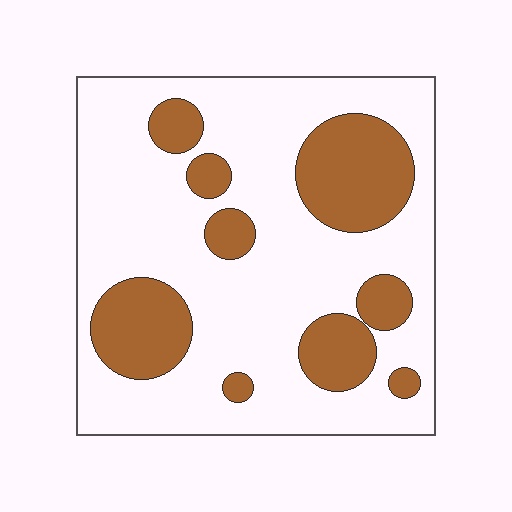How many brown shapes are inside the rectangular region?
9.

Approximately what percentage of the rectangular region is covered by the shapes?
Approximately 25%.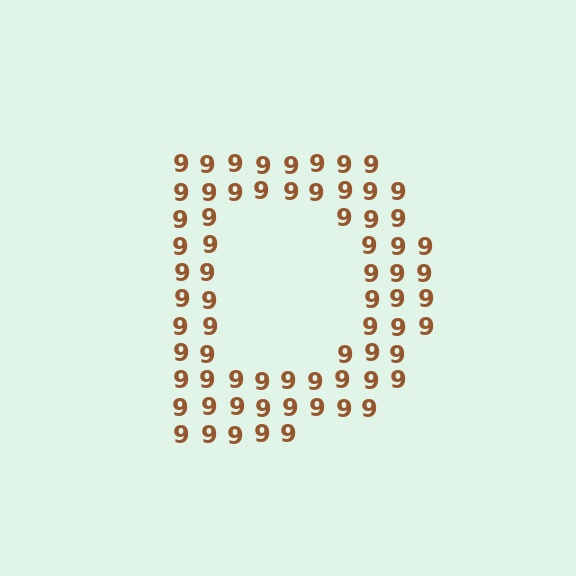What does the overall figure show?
The overall figure shows the letter D.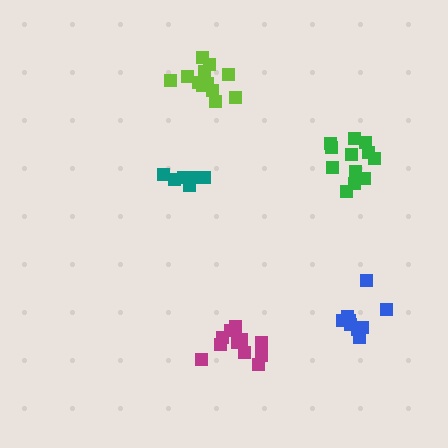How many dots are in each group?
Group 1: 6 dots, Group 2: 12 dots, Group 3: 12 dots, Group 4: 11 dots, Group 5: 9 dots (50 total).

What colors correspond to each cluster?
The clusters are colored: teal, lime, green, magenta, blue.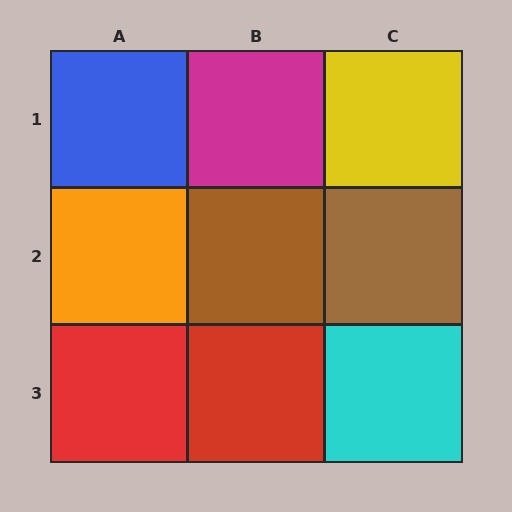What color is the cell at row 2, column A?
Orange.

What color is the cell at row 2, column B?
Brown.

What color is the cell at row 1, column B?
Magenta.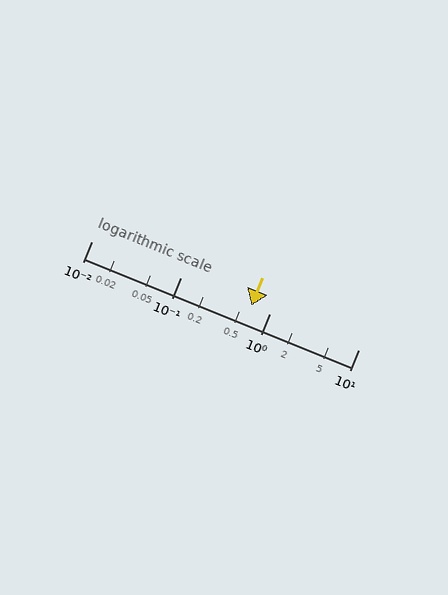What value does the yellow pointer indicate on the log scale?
The pointer indicates approximately 0.63.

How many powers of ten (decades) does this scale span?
The scale spans 3 decades, from 0.01 to 10.